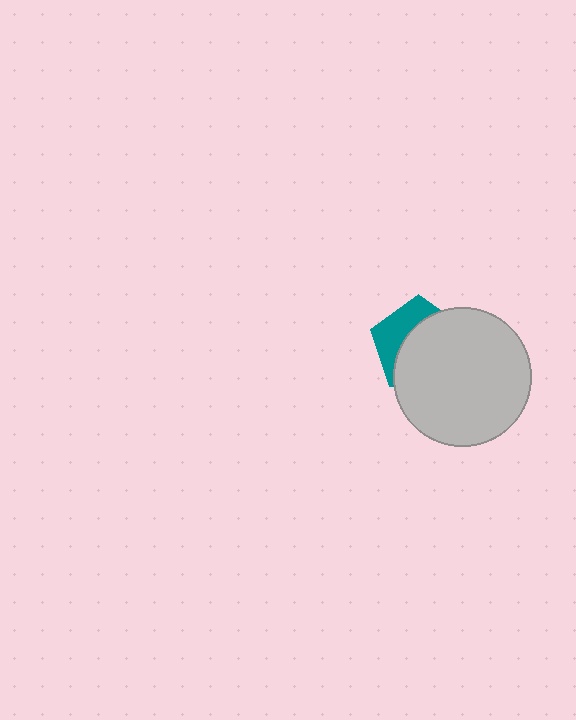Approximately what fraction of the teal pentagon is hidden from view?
Roughly 65% of the teal pentagon is hidden behind the light gray circle.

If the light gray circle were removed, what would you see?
You would see the complete teal pentagon.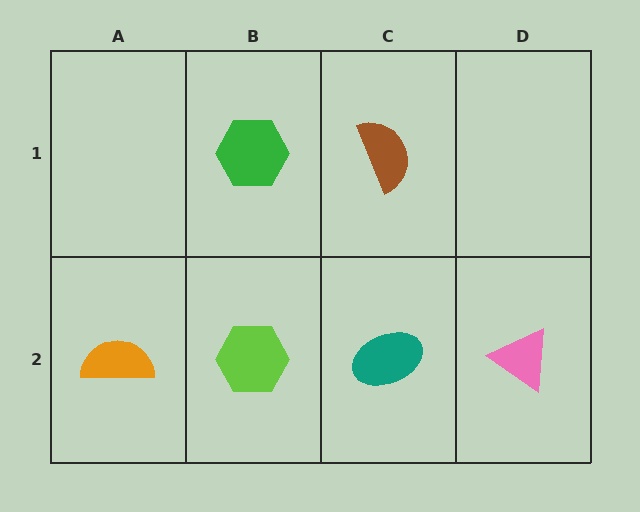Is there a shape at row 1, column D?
No, that cell is empty.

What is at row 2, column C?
A teal ellipse.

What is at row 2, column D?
A pink triangle.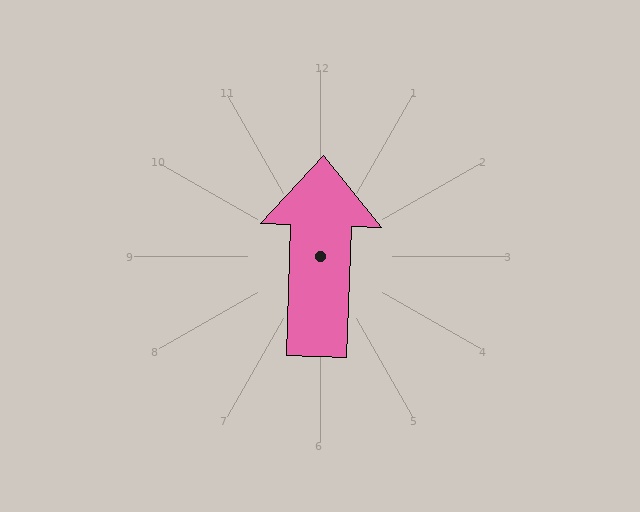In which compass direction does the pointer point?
North.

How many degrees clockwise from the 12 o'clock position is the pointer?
Approximately 2 degrees.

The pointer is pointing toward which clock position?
Roughly 12 o'clock.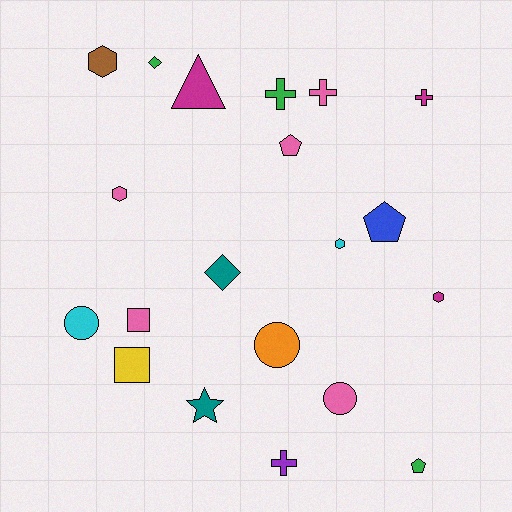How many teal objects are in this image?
There are 2 teal objects.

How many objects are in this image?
There are 20 objects.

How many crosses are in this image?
There are 4 crosses.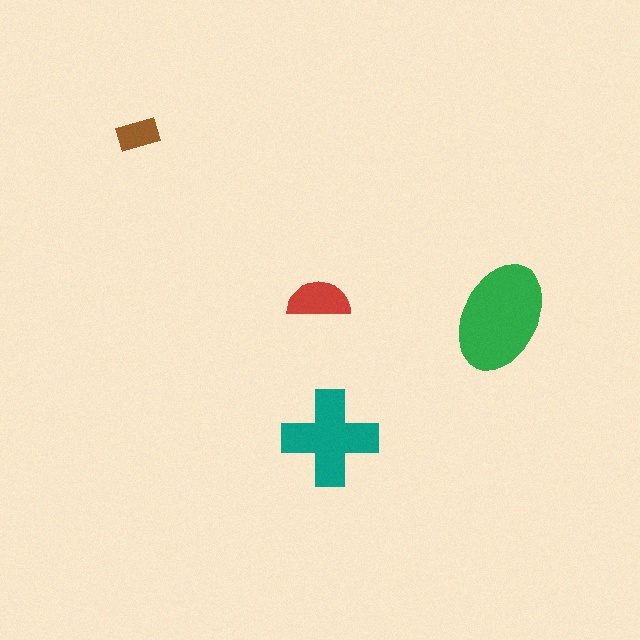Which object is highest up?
The brown rectangle is topmost.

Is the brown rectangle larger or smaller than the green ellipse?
Smaller.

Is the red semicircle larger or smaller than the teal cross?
Smaller.